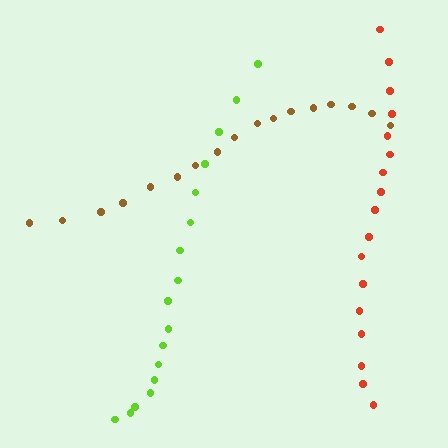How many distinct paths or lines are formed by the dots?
There are 3 distinct paths.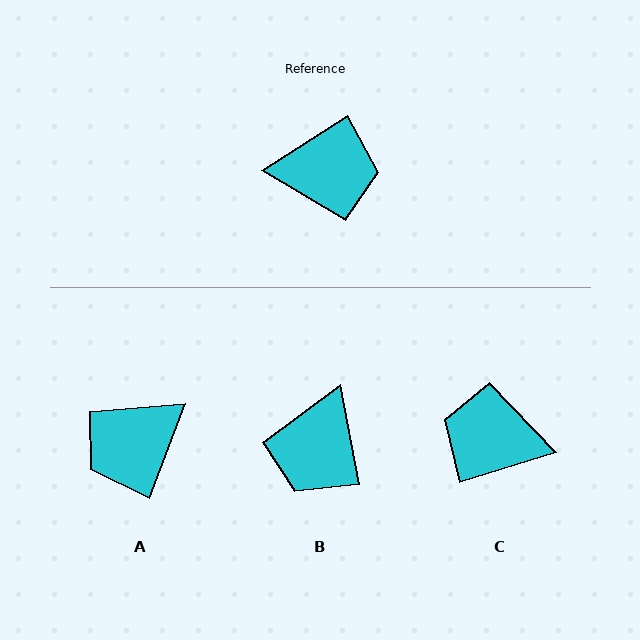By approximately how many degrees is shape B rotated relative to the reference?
Approximately 112 degrees clockwise.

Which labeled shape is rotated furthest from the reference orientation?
C, about 164 degrees away.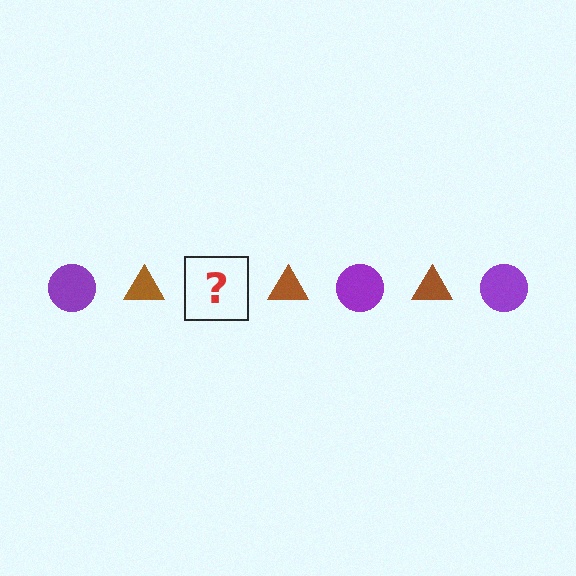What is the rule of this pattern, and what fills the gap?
The rule is that the pattern alternates between purple circle and brown triangle. The gap should be filled with a purple circle.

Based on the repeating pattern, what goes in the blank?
The blank should be a purple circle.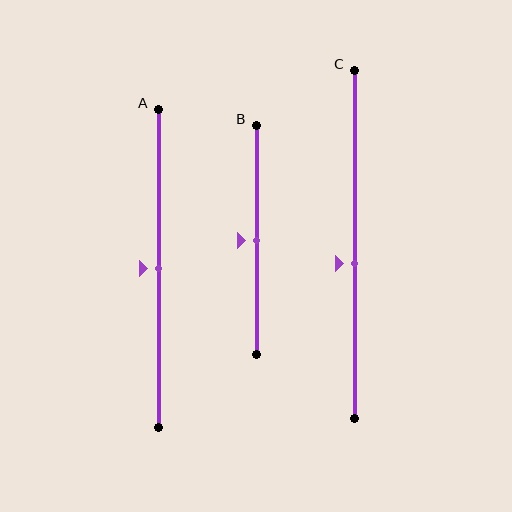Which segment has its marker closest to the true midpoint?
Segment A has its marker closest to the true midpoint.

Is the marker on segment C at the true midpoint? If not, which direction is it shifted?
No, the marker on segment C is shifted downward by about 5% of the segment length.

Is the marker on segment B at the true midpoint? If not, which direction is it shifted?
Yes, the marker on segment B is at the true midpoint.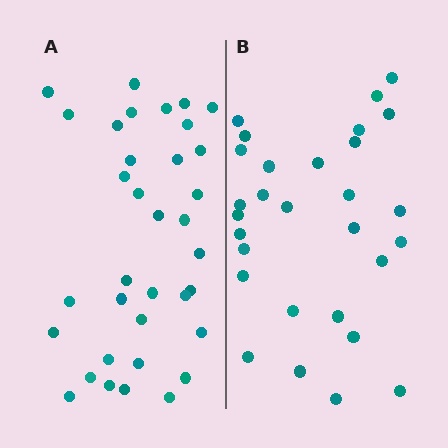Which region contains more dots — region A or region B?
Region A (the left region) has more dots.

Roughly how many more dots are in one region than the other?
Region A has about 6 more dots than region B.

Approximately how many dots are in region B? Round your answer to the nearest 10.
About 30 dots. (The exact count is 29, which rounds to 30.)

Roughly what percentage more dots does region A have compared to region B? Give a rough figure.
About 20% more.